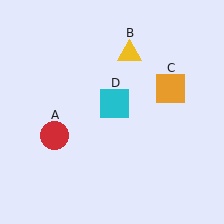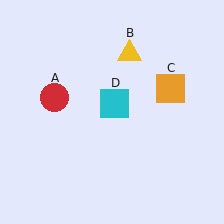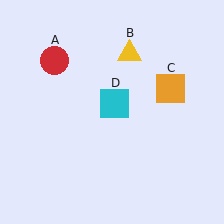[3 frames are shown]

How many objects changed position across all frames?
1 object changed position: red circle (object A).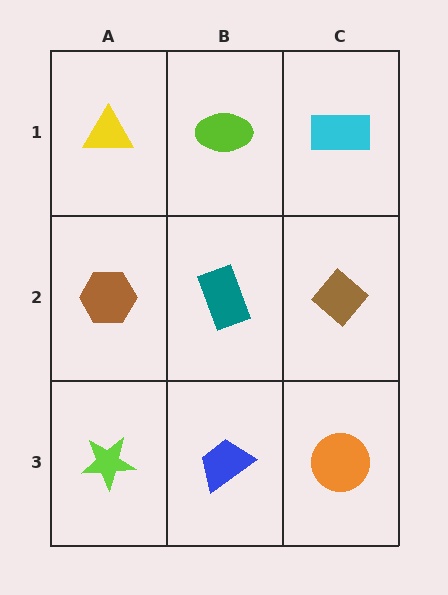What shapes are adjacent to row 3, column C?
A brown diamond (row 2, column C), a blue trapezoid (row 3, column B).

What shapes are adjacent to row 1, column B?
A teal rectangle (row 2, column B), a yellow triangle (row 1, column A), a cyan rectangle (row 1, column C).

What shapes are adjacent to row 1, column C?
A brown diamond (row 2, column C), a lime ellipse (row 1, column B).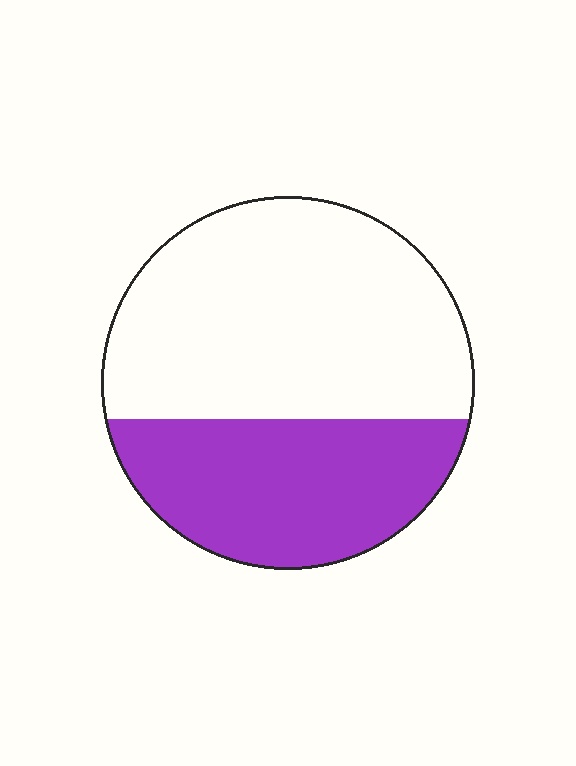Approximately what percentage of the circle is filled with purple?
Approximately 40%.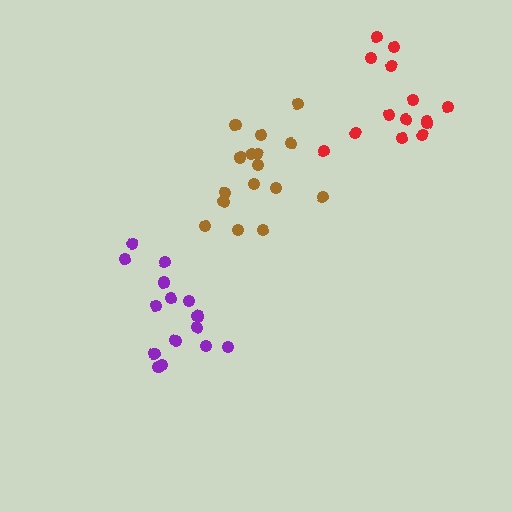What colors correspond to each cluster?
The clusters are colored: purple, brown, red.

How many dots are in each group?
Group 1: 16 dots, Group 2: 16 dots, Group 3: 14 dots (46 total).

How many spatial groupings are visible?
There are 3 spatial groupings.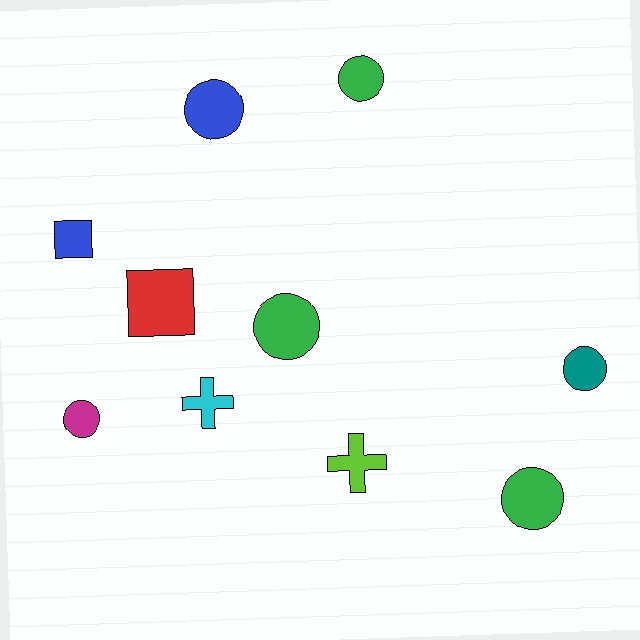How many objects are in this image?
There are 10 objects.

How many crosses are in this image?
There are 2 crosses.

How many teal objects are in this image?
There is 1 teal object.